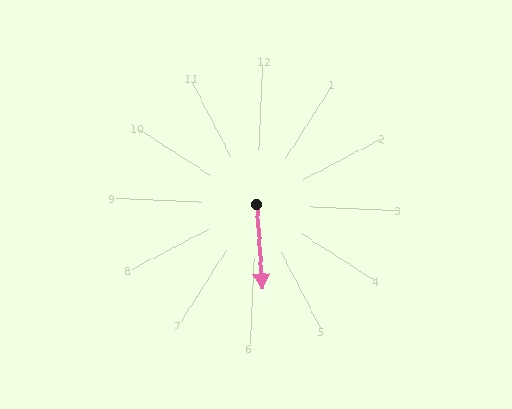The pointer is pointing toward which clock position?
Roughly 6 o'clock.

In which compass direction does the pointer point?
South.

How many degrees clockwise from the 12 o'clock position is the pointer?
Approximately 174 degrees.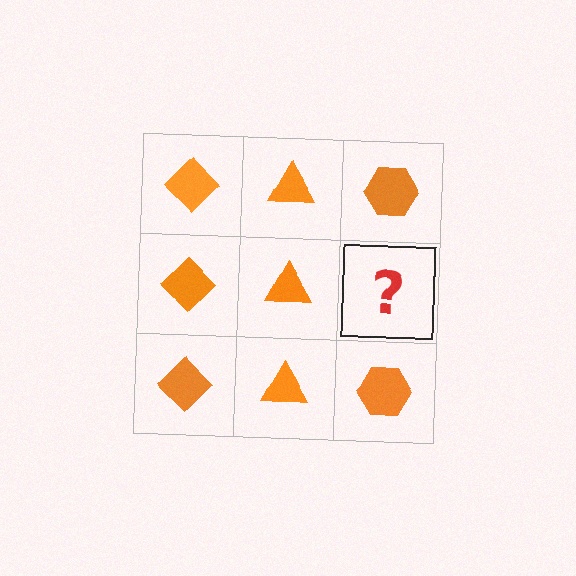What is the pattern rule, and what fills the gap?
The rule is that each column has a consistent shape. The gap should be filled with an orange hexagon.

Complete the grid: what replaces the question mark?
The question mark should be replaced with an orange hexagon.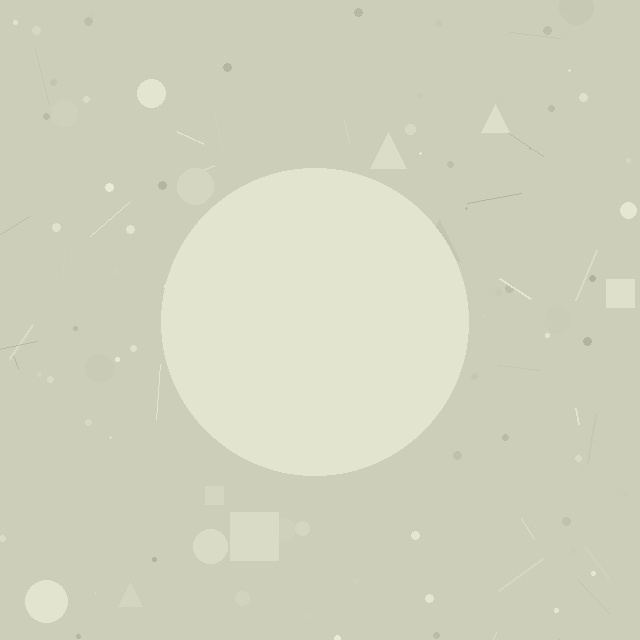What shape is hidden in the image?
A circle is hidden in the image.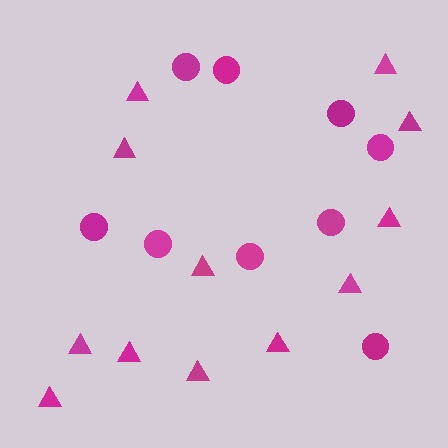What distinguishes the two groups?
There are 2 groups: one group of circles (9) and one group of triangles (12).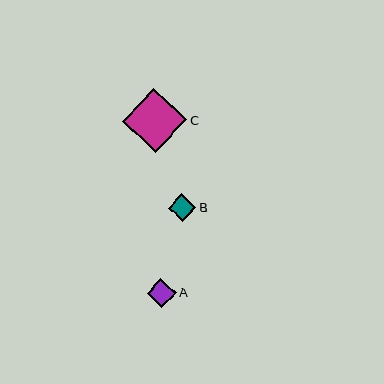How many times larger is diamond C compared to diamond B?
Diamond C is approximately 2.3 times the size of diamond B.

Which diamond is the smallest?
Diamond B is the smallest with a size of approximately 27 pixels.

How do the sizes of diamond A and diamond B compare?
Diamond A and diamond B are approximately the same size.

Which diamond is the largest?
Diamond C is the largest with a size of approximately 64 pixels.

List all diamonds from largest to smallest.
From largest to smallest: C, A, B.